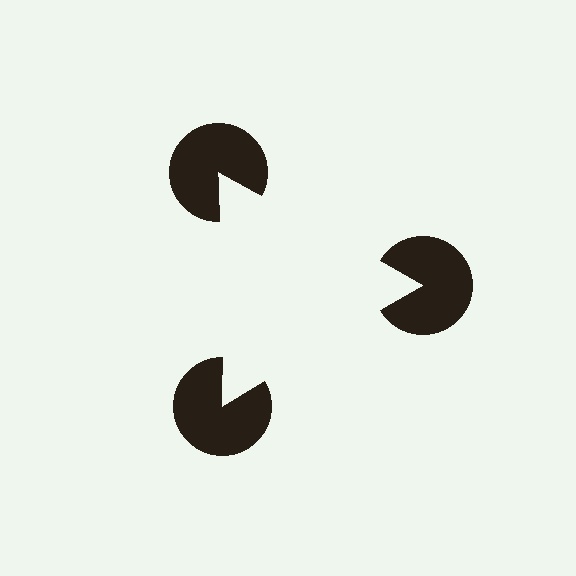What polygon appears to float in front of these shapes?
An illusory triangle — its edges are inferred from the aligned wedge cuts in the pac-man discs, not physically drawn.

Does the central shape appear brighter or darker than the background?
It typically appears slightly brighter than the background, even though no actual brightness change is drawn.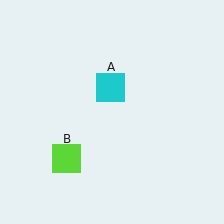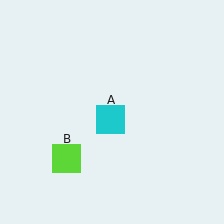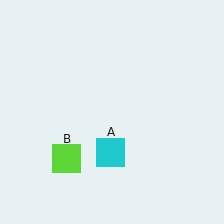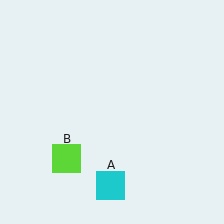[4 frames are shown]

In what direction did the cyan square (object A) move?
The cyan square (object A) moved down.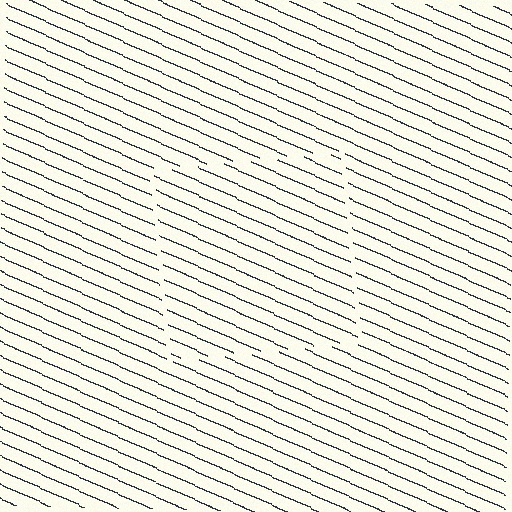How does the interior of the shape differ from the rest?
The interior of the shape contains the same grating, shifted by half a period — the contour is defined by the phase discontinuity where line-ends from the inner and outer gratings abut.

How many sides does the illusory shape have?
4 sides — the line-ends trace a square.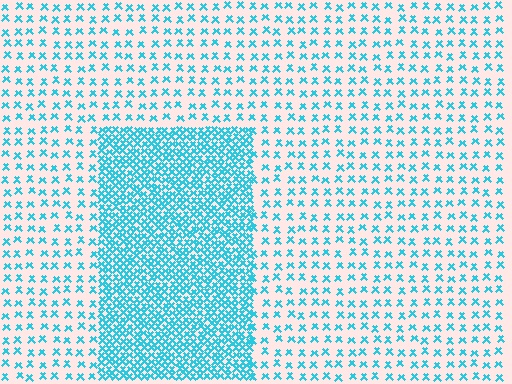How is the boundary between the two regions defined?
The boundary is defined by a change in element density (approximately 3.1x ratio). All elements are the same color, size, and shape.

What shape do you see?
I see a rectangle.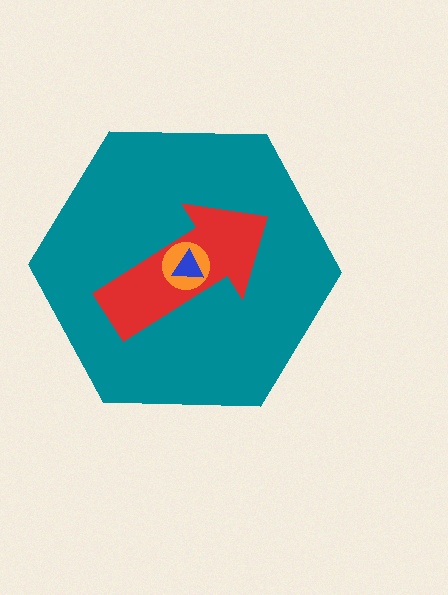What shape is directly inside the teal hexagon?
The red arrow.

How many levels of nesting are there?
4.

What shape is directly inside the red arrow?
The orange circle.